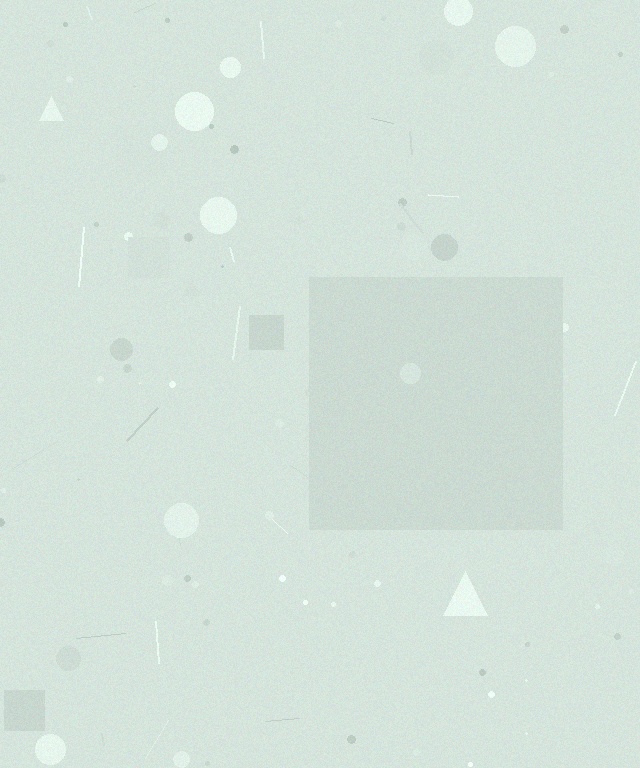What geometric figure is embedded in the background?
A square is embedded in the background.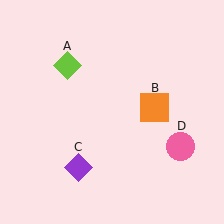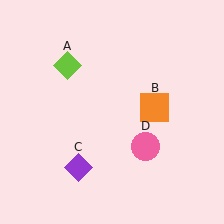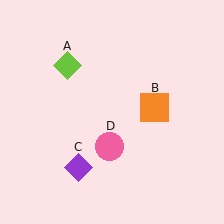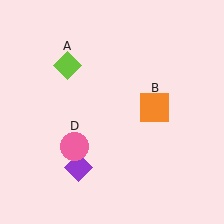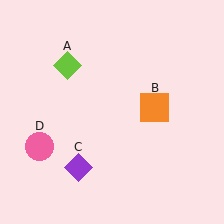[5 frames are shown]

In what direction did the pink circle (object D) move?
The pink circle (object D) moved left.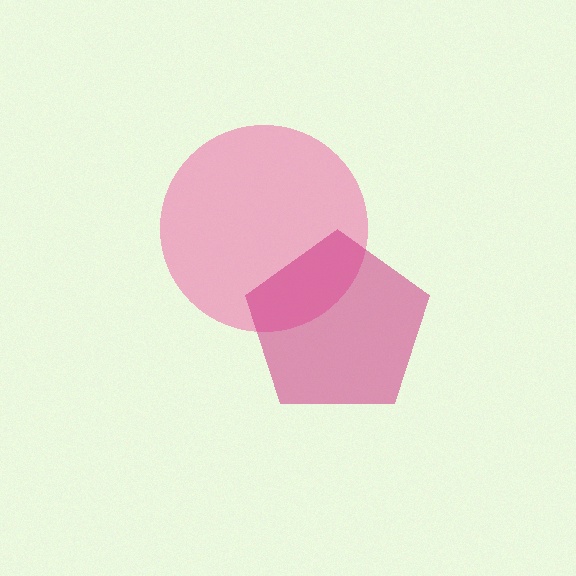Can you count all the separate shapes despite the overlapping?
Yes, there are 2 separate shapes.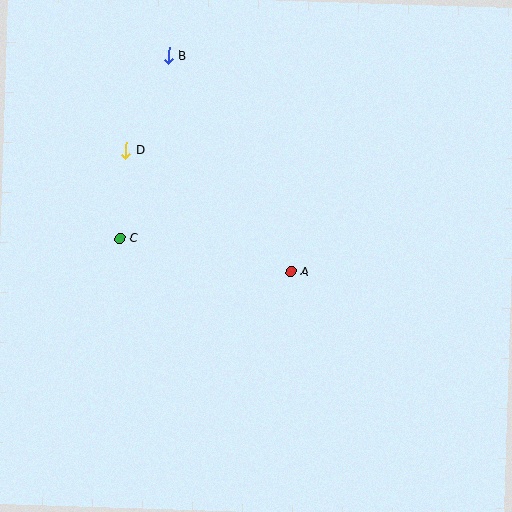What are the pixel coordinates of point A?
Point A is at (291, 272).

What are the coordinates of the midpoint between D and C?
The midpoint between D and C is at (123, 194).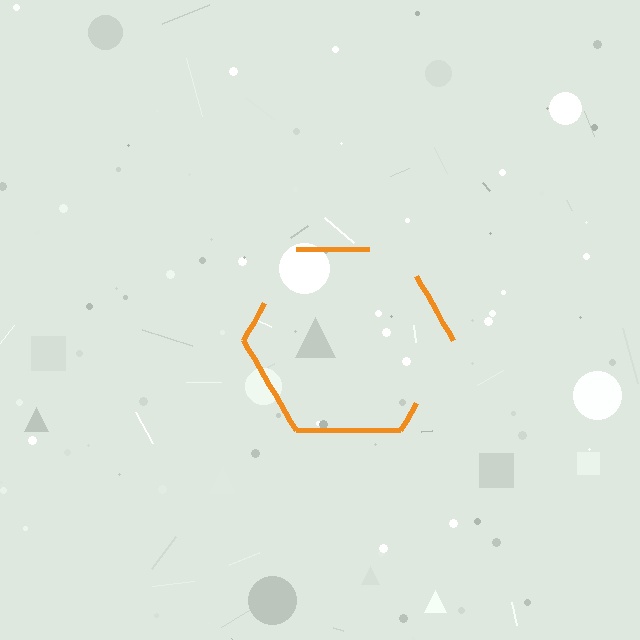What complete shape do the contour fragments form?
The contour fragments form a hexagon.